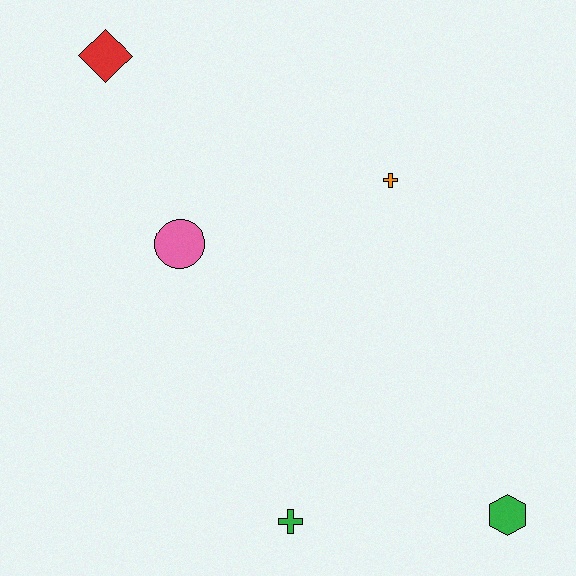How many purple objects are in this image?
There are no purple objects.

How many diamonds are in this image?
There is 1 diamond.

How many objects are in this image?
There are 5 objects.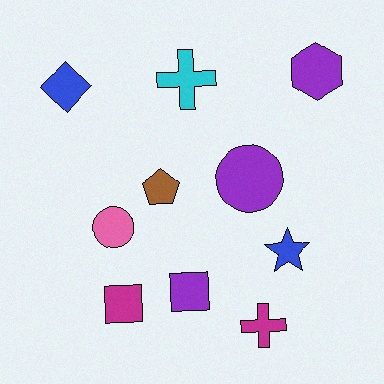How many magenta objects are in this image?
There are 2 magenta objects.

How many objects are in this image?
There are 10 objects.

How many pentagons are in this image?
There is 1 pentagon.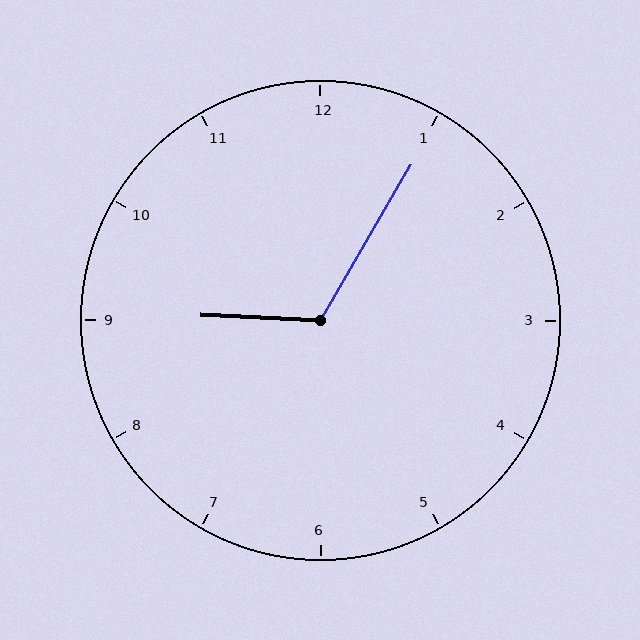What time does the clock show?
9:05.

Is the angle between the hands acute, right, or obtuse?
It is obtuse.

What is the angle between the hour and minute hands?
Approximately 118 degrees.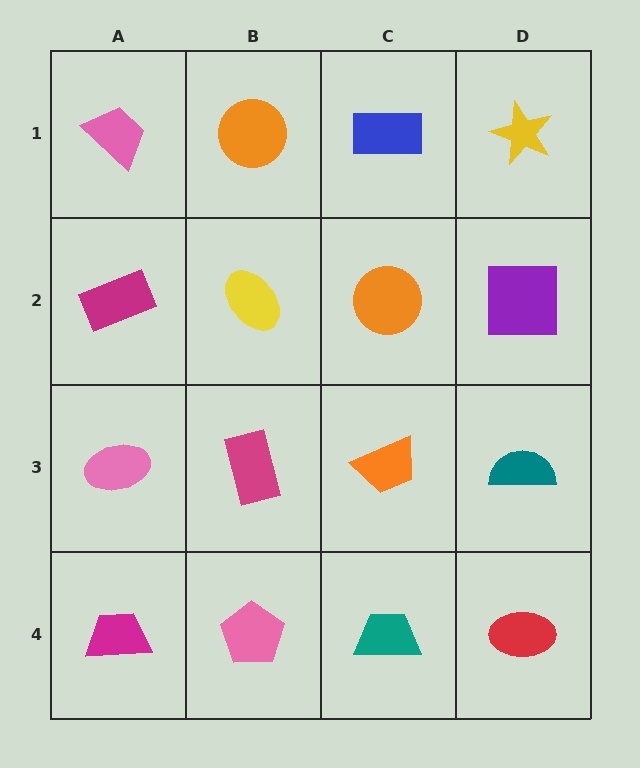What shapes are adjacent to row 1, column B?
A yellow ellipse (row 2, column B), a pink trapezoid (row 1, column A), a blue rectangle (row 1, column C).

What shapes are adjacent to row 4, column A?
A pink ellipse (row 3, column A), a pink pentagon (row 4, column B).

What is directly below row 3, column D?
A red ellipse.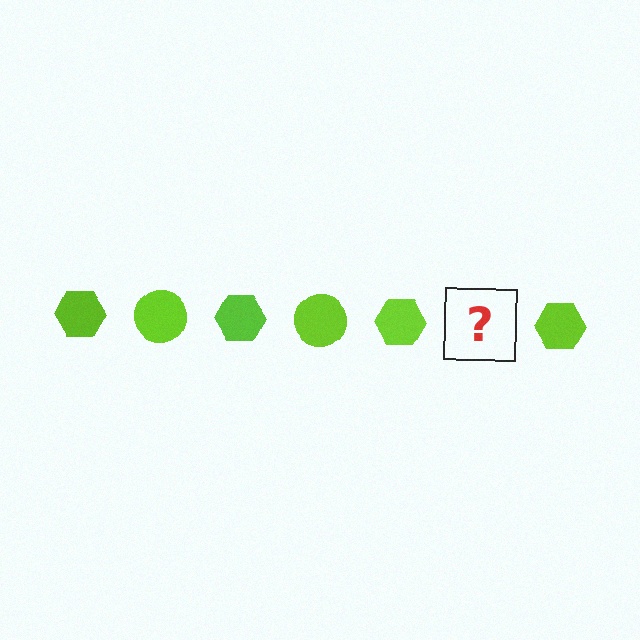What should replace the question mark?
The question mark should be replaced with a lime circle.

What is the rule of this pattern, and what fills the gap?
The rule is that the pattern cycles through hexagon, circle shapes in lime. The gap should be filled with a lime circle.